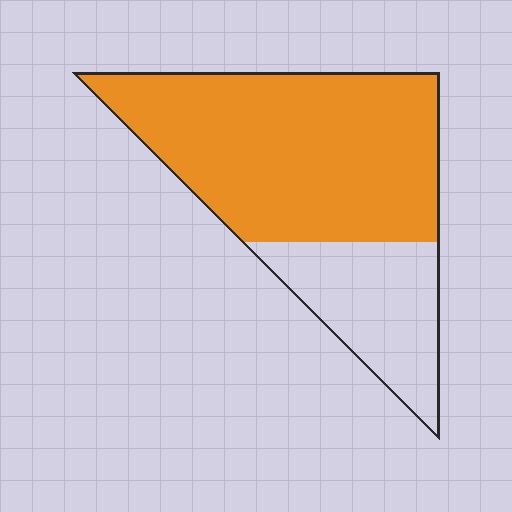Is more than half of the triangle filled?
Yes.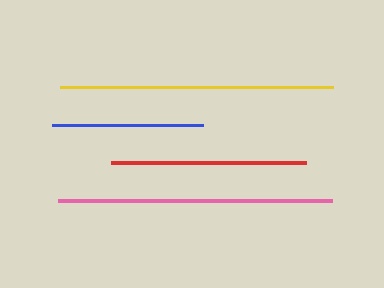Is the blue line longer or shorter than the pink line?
The pink line is longer than the blue line.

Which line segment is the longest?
The yellow line is the longest at approximately 273 pixels.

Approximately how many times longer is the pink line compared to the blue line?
The pink line is approximately 1.8 times the length of the blue line.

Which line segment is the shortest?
The blue line is the shortest at approximately 152 pixels.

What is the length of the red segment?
The red segment is approximately 195 pixels long.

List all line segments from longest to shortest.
From longest to shortest: yellow, pink, red, blue.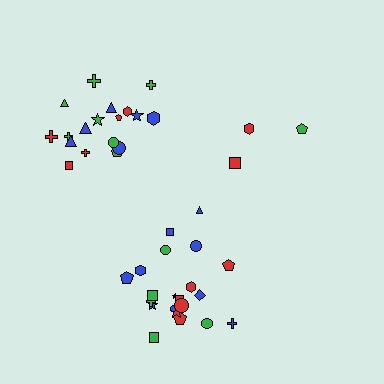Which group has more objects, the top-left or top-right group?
The top-left group.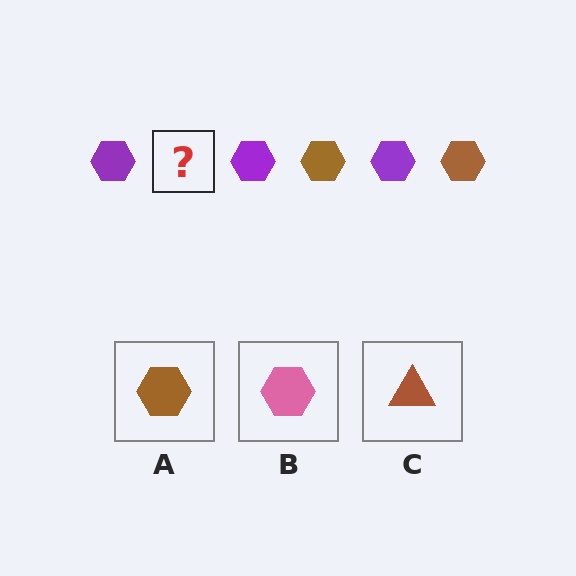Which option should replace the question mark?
Option A.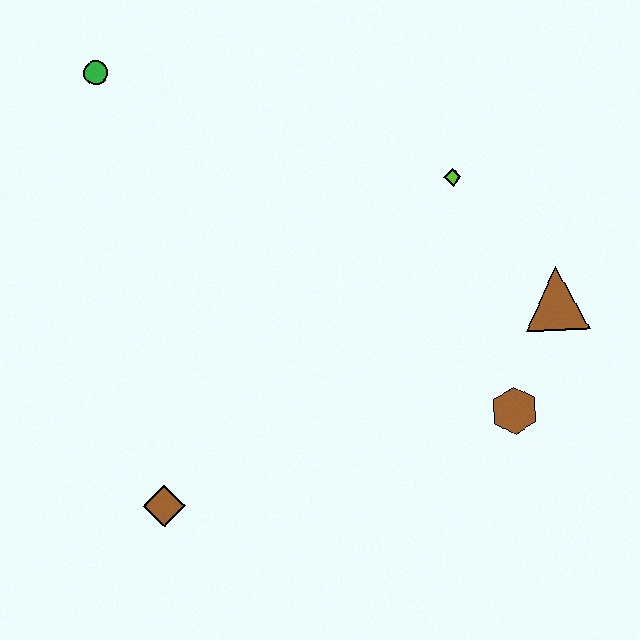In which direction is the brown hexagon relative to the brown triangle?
The brown hexagon is below the brown triangle.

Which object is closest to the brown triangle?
The brown hexagon is closest to the brown triangle.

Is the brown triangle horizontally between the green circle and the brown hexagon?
No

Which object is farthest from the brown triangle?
The green circle is farthest from the brown triangle.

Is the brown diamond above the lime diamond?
No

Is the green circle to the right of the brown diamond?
No